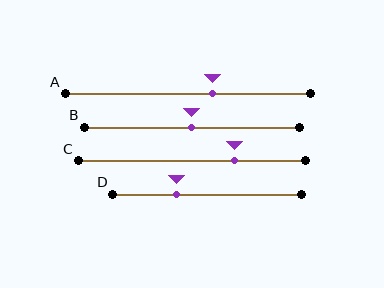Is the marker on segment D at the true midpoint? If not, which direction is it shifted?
No, the marker on segment D is shifted to the left by about 16% of the segment length.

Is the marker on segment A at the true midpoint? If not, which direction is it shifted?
No, the marker on segment A is shifted to the right by about 10% of the segment length.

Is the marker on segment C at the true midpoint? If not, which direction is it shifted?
No, the marker on segment C is shifted to the right by about 19% of the segment length.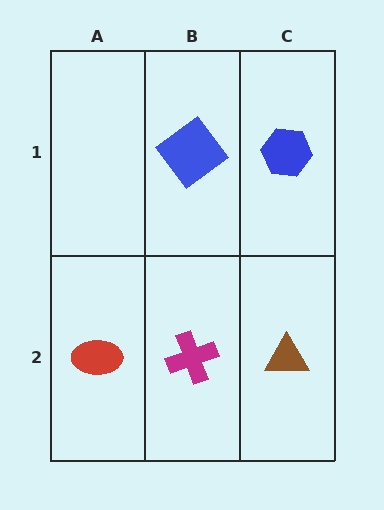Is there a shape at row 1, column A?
No, that cell is empty.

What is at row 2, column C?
A brown triangle.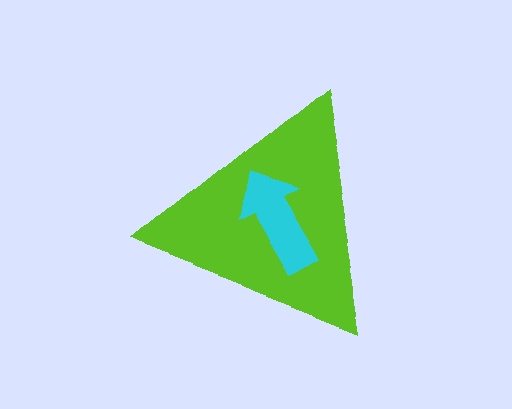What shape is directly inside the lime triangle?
The cyan arrow.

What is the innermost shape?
The cyan arrow.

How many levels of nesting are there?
2.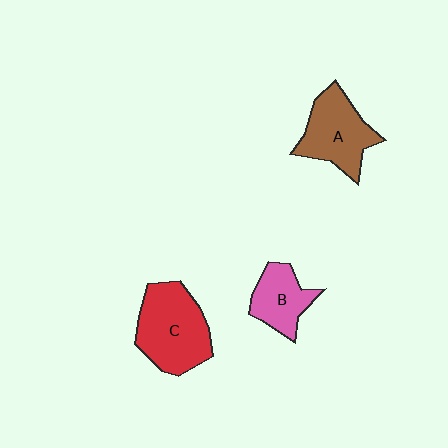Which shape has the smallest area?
Shape B (pink).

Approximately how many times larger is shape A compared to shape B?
Approximately 1.4 times.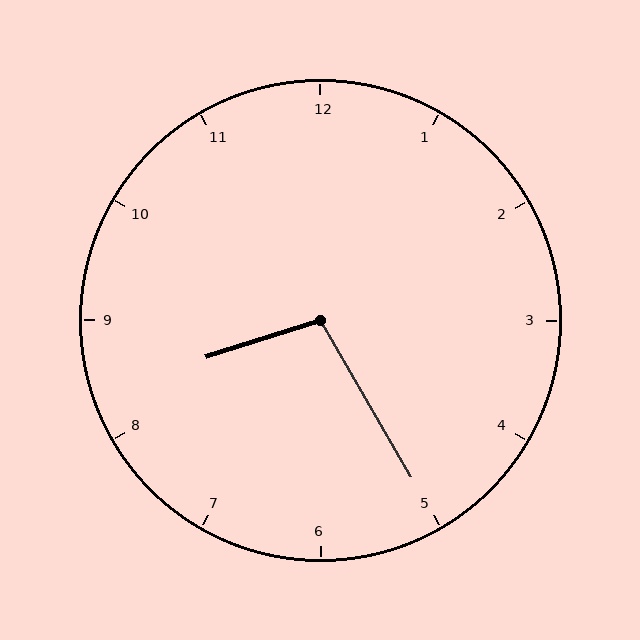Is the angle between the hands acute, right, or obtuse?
It is obtuse.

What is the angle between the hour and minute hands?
Approximately 102 degrees.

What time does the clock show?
8:25.